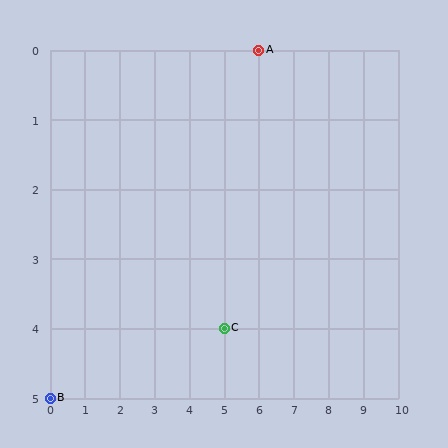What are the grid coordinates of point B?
Point B is at grid coordinates (0, 5).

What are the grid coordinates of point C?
Point C is at grid coordinates (5, 4).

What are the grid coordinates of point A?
Point A is at grid coordinates (6, 0).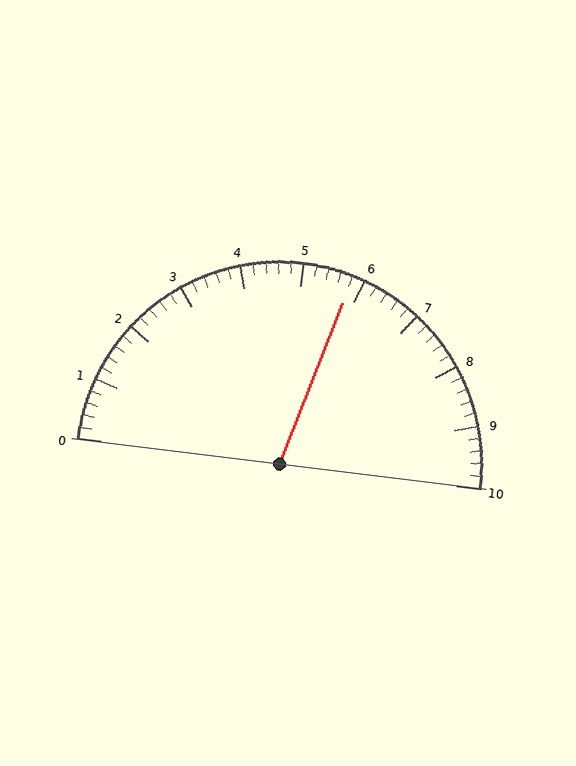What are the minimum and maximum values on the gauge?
The gauge ranges from 0 to 10.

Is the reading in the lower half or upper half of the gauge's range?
The reading is in the upper half of the range (0 to 10).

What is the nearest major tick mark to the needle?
The nearest major tick mark is 6.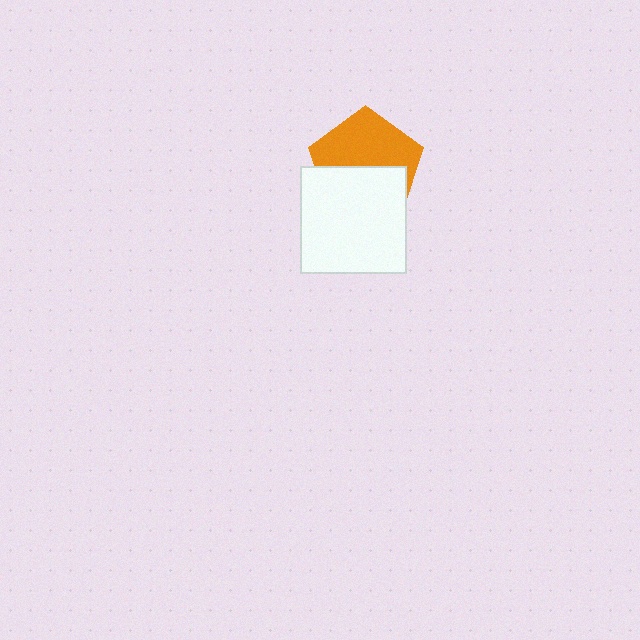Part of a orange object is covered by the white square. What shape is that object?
It is a pentagon.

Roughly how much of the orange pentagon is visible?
About half of it is visible (roughly 52%).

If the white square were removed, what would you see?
You would see the complete orange pentagon.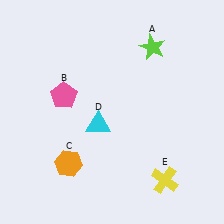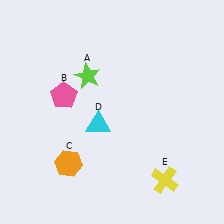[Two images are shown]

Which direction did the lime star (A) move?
The lime star (A) moved left.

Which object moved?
The lime star (A) moved left.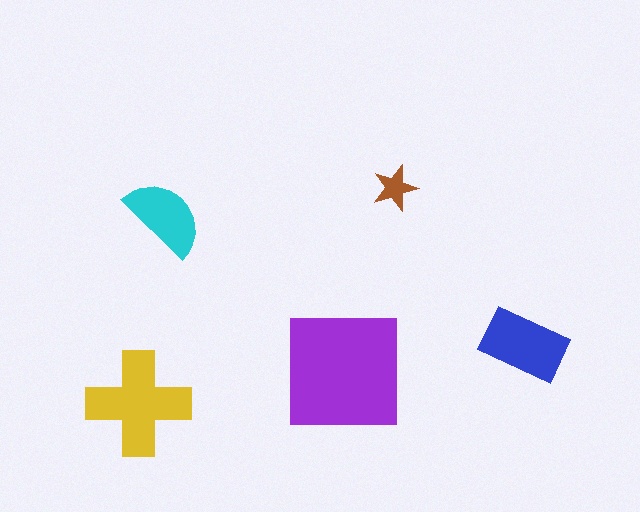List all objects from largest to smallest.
The purple square, the yellow cross, the blue rectangle, the cyan semicircle, the brown star.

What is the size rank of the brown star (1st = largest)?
5th.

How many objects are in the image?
There are 5 objects in the image.